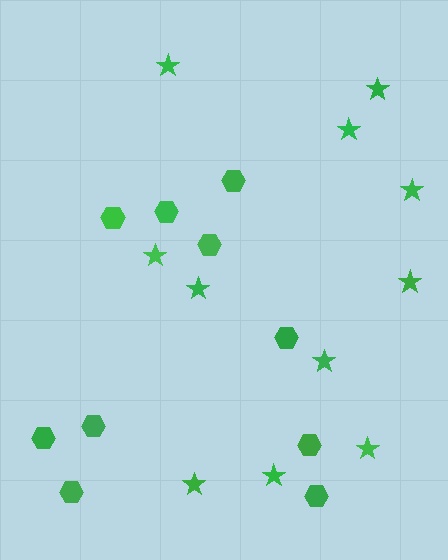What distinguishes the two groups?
There are 2 groups: one group of stars (11) and one group of hexagons (10).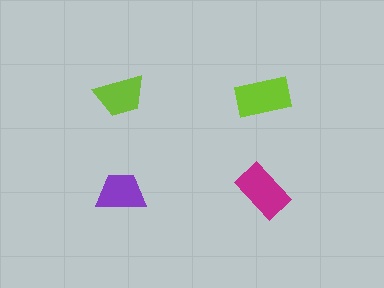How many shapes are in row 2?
2 shapes.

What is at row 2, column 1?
A purple trapezoid.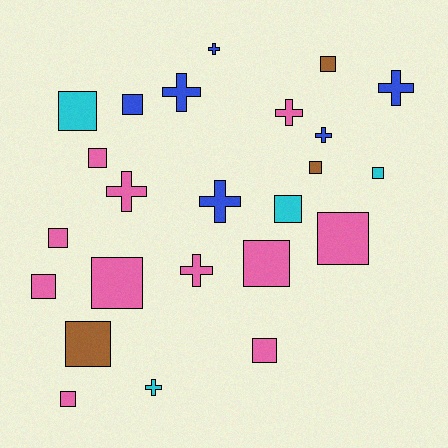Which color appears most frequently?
Pink, with 11 objects.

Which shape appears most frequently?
Square, with 15 objects.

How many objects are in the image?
There are 24 objects.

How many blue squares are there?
There is 1 blue square.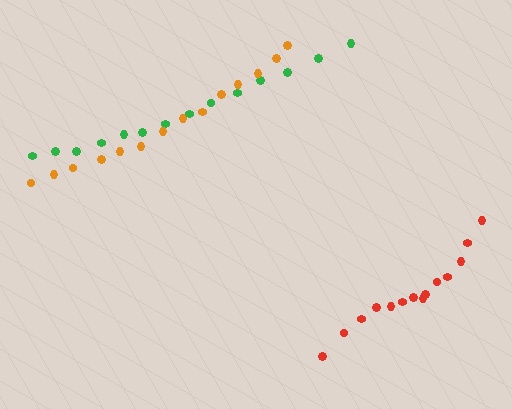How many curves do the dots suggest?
There are 3 distinct paths.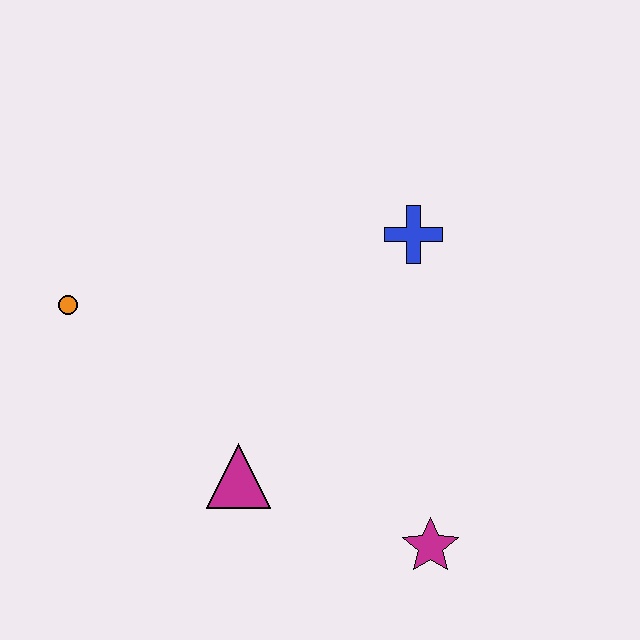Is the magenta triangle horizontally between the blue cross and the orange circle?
Yes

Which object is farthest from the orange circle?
The magenta star is farthest from the orange circle.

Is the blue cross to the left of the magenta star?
Yes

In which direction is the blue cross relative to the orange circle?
The blue cross is to the right of the orange circle.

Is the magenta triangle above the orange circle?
No